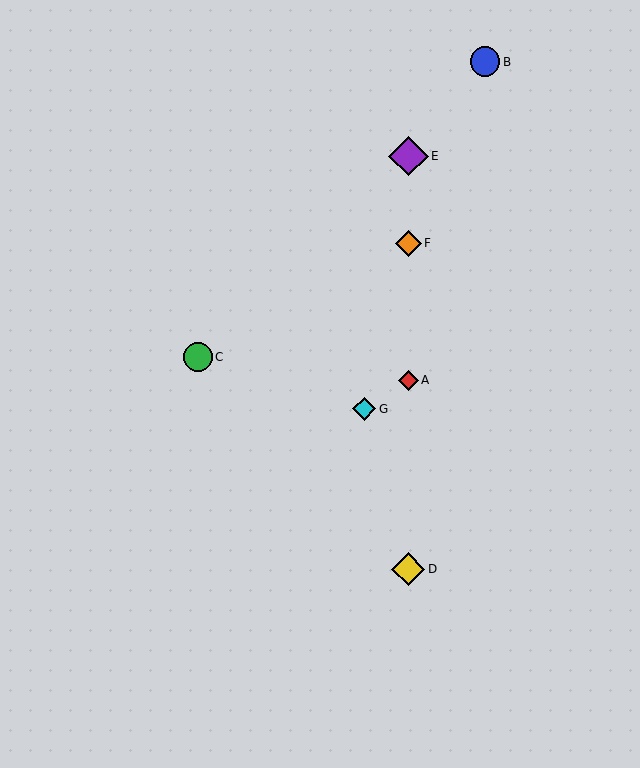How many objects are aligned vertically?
4 objects (A, D, E, F) are aligned vertically.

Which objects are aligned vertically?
Objects A, D, E, F are aligned vertically.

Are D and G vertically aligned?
No, D is at x≈408 and G is at x≈364.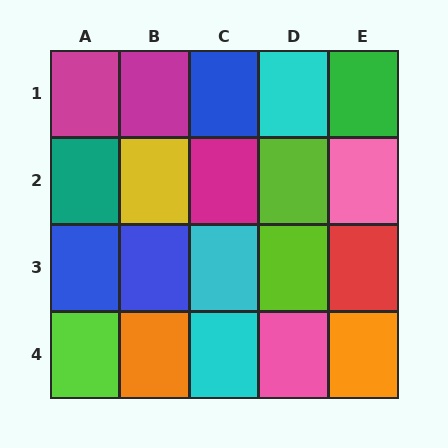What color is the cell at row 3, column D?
Lime.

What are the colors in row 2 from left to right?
Teal, yellow, magenta, lime, pink.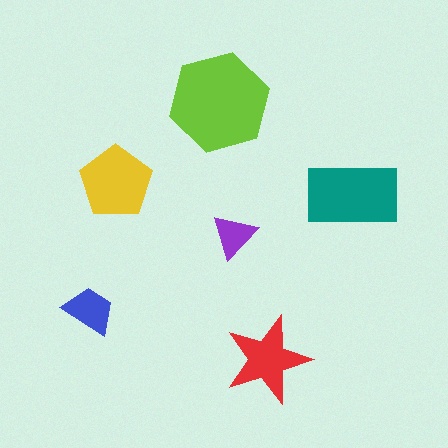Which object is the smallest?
The purple triangle.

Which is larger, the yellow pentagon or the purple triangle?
The yellow pentagon.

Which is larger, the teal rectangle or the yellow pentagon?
The teal rectangle.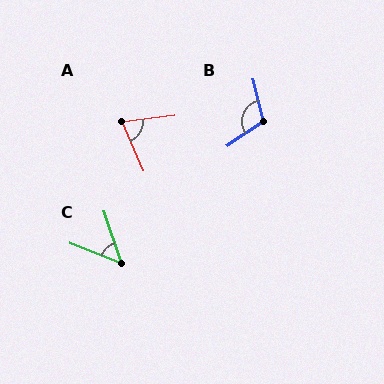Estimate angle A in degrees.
Approximately 73 degrees.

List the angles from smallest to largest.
C (50°), A (73°), B (110°).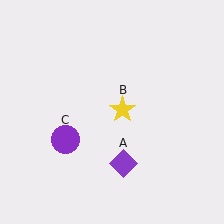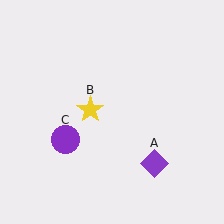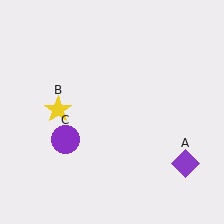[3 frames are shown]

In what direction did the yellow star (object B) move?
The yellow star (object B) moved left.